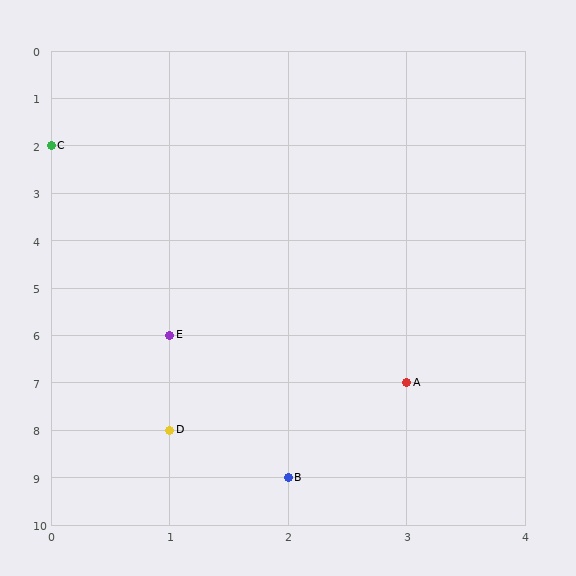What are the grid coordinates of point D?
Point D is at grid coordinates (1, 8).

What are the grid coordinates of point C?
Point C is at grid coordinates (0, 2).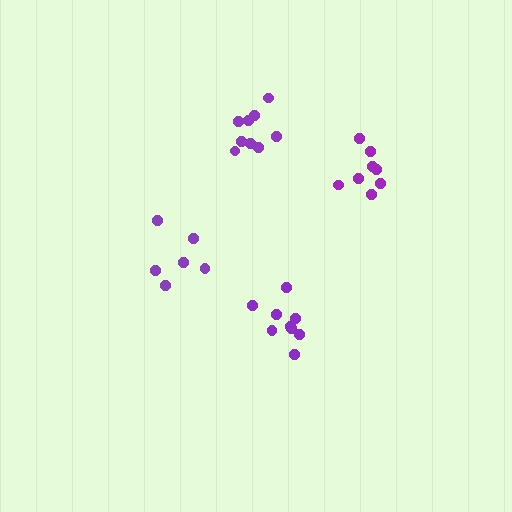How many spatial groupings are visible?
There are 4 spatial groupings.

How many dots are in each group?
Group 1: 6 dots, Group 2: 9 dots, Group 3: 9 dots, Group 4: 8 dots (32 total).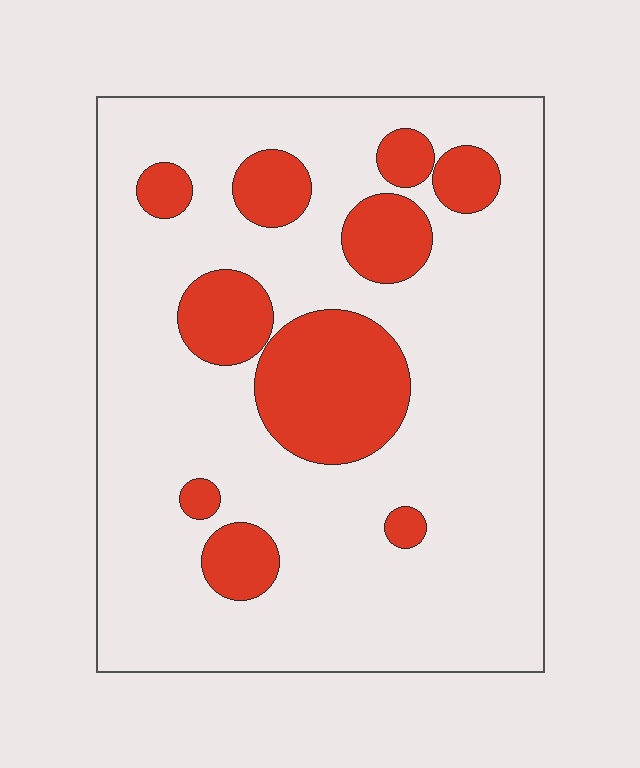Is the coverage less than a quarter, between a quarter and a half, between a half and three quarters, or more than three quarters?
Less than a quarter.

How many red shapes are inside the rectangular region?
10.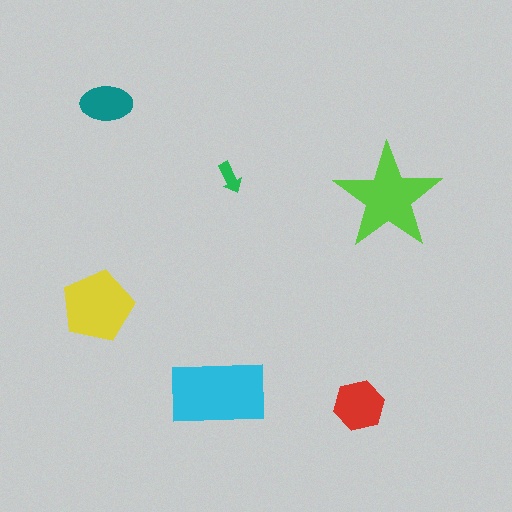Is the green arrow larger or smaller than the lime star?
Smaller.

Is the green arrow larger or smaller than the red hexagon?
Smaller.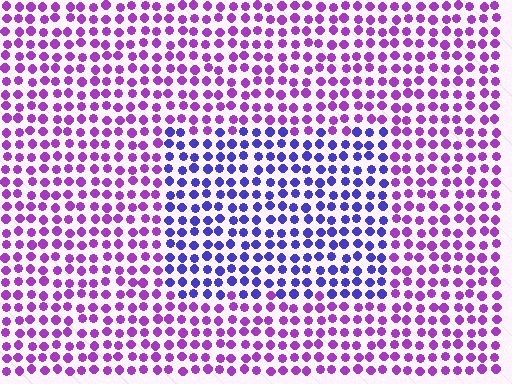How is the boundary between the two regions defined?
The boundary is defined purely by a slight shift in hue (about 44 degrees). Spacing, size, and orientation are identical on both sides.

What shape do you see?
I see a rectangle.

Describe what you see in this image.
The image is filled with small purple elements in a uniform arrangement. A rectangle-shaped region is visible where the elements are tinted to a slightly different hue, forming a subtle color boundary.